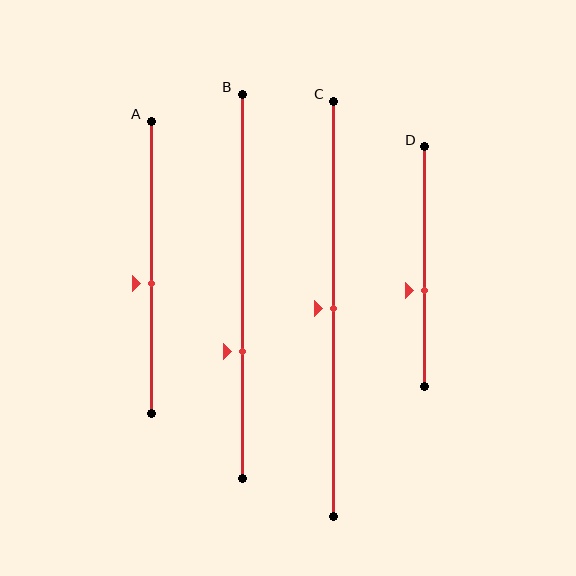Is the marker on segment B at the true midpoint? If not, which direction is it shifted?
No, the marker on segment B is shifted downward by about 17% of the segment length.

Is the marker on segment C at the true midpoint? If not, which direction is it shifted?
Yes, the marker on segment C is at the true midpoint.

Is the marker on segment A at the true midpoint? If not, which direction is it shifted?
No, the marker on segment A is shifted downward by about 5% of the segment length.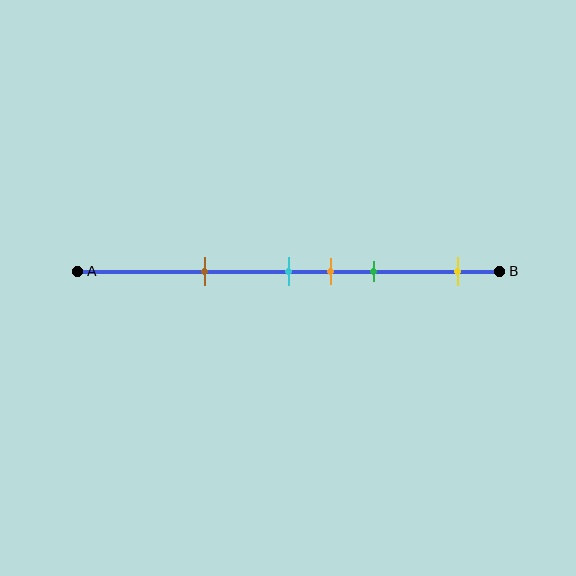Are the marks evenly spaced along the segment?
No, the marks are not evenly spaced.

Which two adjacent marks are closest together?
The cyan and orange marks are the closest adjacent pair.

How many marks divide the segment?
There are 5 marks dividing the segment.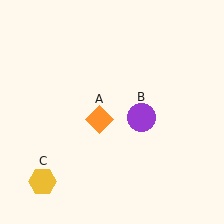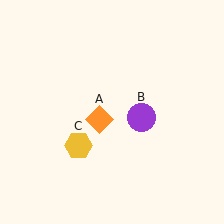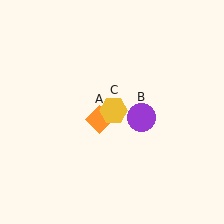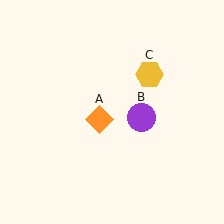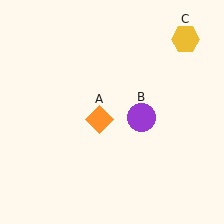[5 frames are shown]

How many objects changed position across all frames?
1 object changed position: yellow hexagon (object C).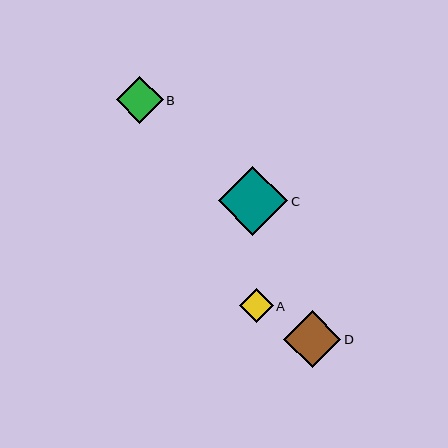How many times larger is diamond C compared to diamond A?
Diamond C is approximately 2.1 times the size of diamond A.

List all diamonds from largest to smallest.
From largest to smallest: C, D, B, A.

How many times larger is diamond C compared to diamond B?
Diamond C is approximately 1.5 times the size of diamond B.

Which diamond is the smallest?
Diamond A is the smallest with a size of approximately 34 pixels.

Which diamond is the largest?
Diamond C is the largest with a size of approximately 69 pixels.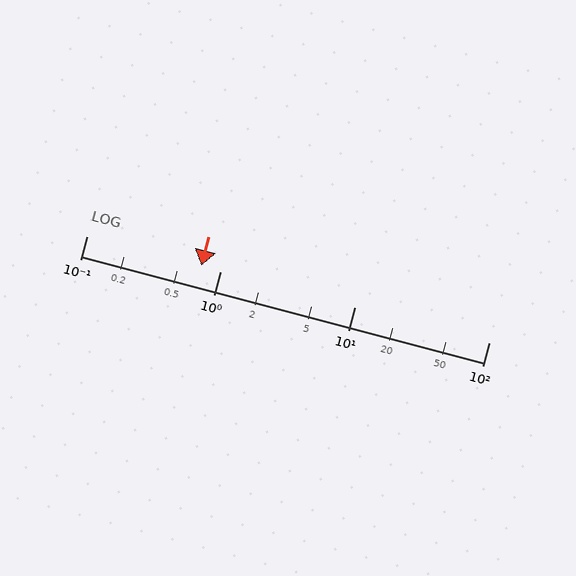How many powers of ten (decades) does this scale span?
The scale spans 3 decades, from 0.1 to 100.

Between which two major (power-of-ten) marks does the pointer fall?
The pointer is between 0.1 and 1.